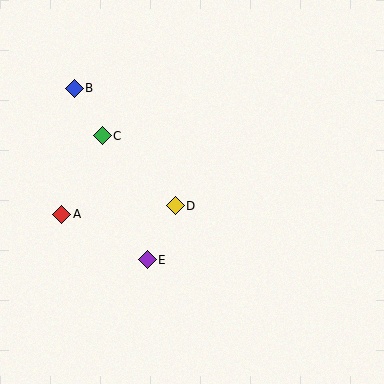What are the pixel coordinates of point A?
Point A is at (62, 214).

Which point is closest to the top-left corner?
Point B is closest to the top-left corner.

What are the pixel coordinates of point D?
Point D is at (175, 206).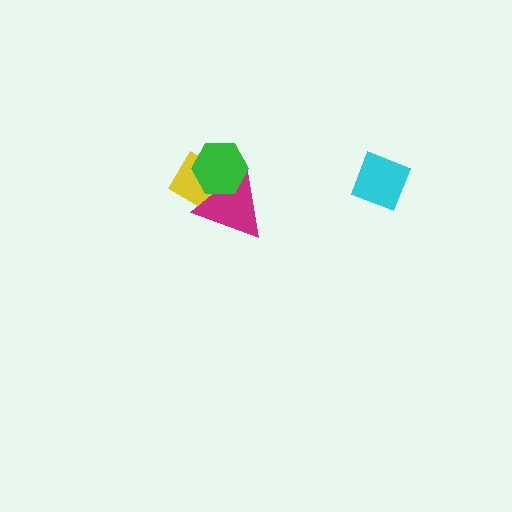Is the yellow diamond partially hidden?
Yes, it is partially covered by another shape.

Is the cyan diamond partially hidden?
No, no other shape covers it.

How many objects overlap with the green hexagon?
2 objects overlap with the green hexagon.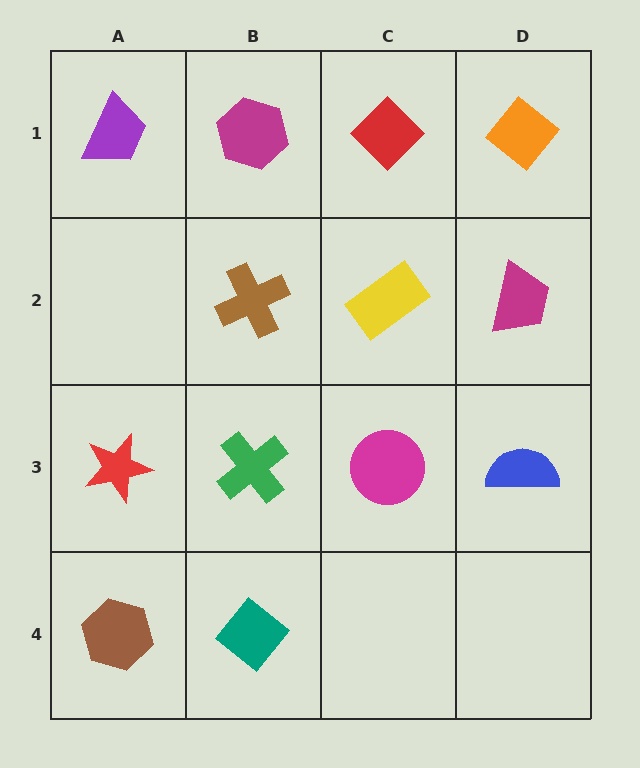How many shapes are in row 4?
2 shapes.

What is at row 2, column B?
A brown cross.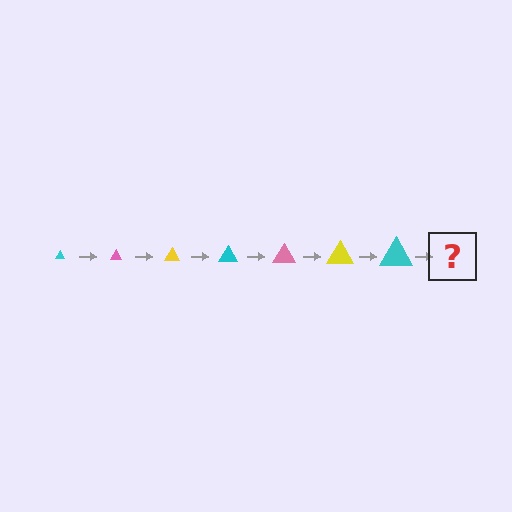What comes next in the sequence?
The next element should be a pink triangle, larger than the previous one.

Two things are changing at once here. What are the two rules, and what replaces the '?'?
The two rules are that the triangle grows larger each step and the color cycles through cyan, pink, and yellow. The '?' should be a pink triangle, larger than the previous one.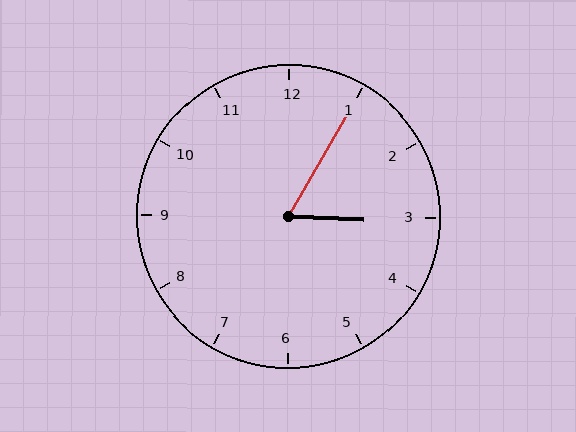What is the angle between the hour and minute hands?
Approximately 62 degrees.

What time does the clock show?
3:05.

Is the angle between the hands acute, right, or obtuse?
It is acute.